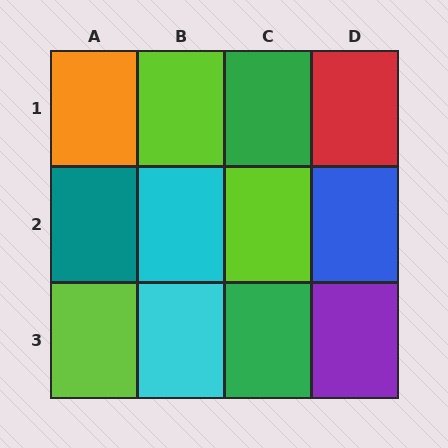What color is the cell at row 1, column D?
Red.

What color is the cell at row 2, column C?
Lime.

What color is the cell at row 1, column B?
Lime.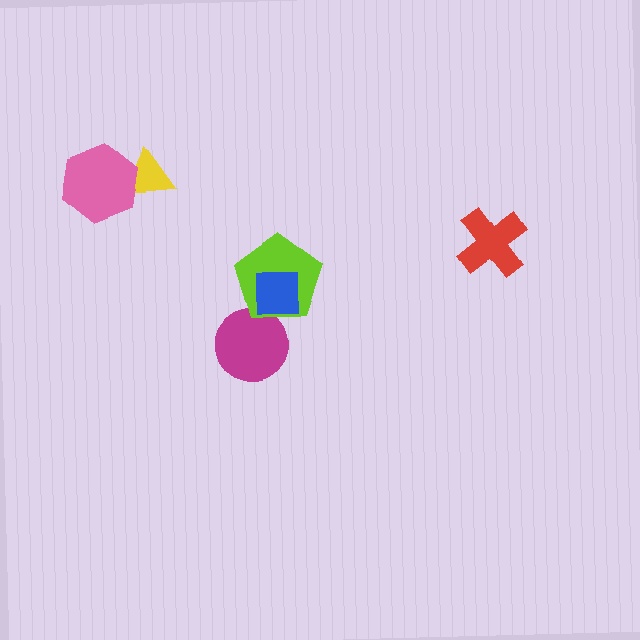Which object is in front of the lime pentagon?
The blue square is in front of the lime pentagon.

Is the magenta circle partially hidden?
Yes, it is partially covered by another shape.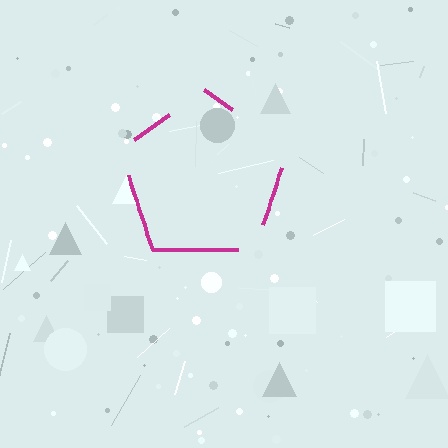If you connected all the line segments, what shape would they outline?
They would outline a pentagon.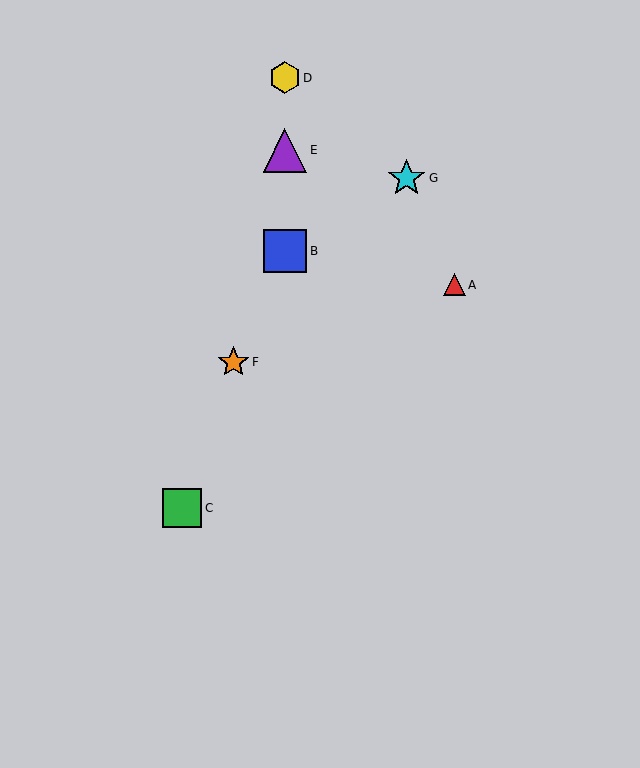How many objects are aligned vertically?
3 objects (B, D, E) are aligned vertically.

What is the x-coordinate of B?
Object B is at x≈285.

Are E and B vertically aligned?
Yes, both are at x≈285.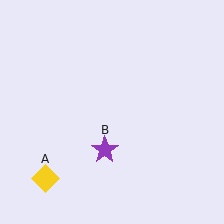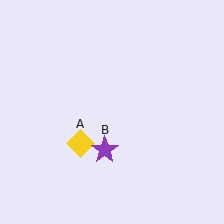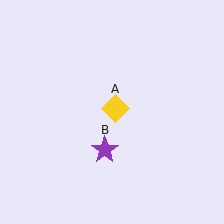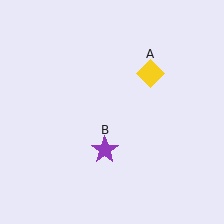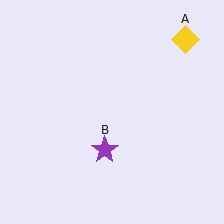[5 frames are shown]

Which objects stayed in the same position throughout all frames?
Purple star (object B) remained stationary.